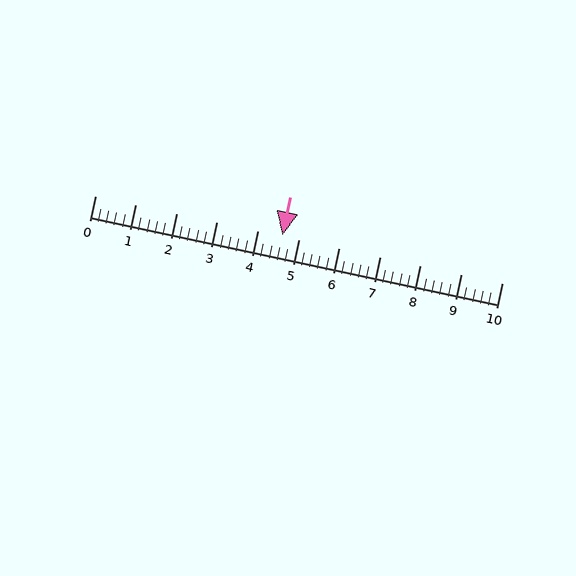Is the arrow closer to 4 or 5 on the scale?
The arrow is closer to 5.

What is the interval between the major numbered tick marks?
The major tick marks are spaced 1 units apart.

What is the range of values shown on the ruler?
The ruler shows values from 0 to 10.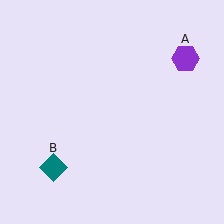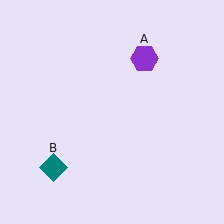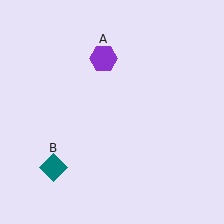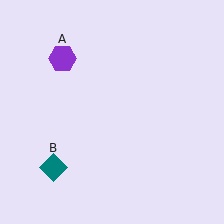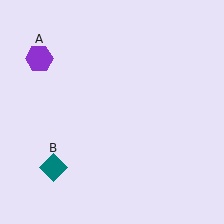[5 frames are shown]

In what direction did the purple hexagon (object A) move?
The purple hexagon (object A) moved left.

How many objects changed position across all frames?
1 object changed position: purple hexagon (object A).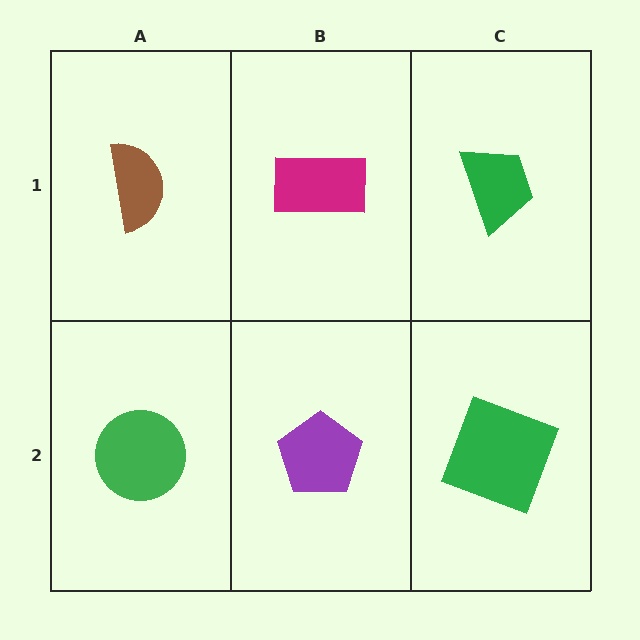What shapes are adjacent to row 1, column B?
A purple pentagon (row 2, column B), a brown semicircle (row 1, column A), a green trapezoid (row 1, column C).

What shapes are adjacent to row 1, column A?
A green circle (row 2, column A), a magenta rectangle (row 1, column B).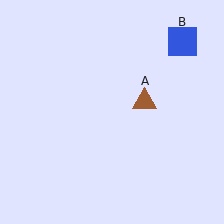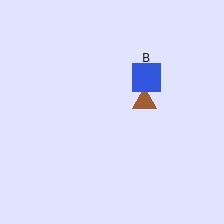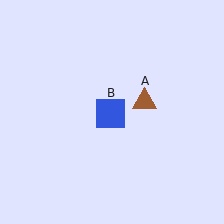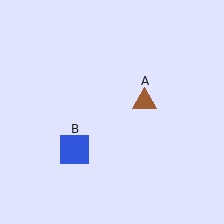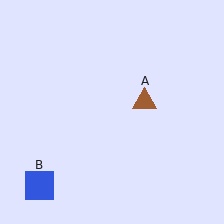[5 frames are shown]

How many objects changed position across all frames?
1 object changed position: blue square (object B).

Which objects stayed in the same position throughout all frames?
Brown triangle (object A) remained stationary.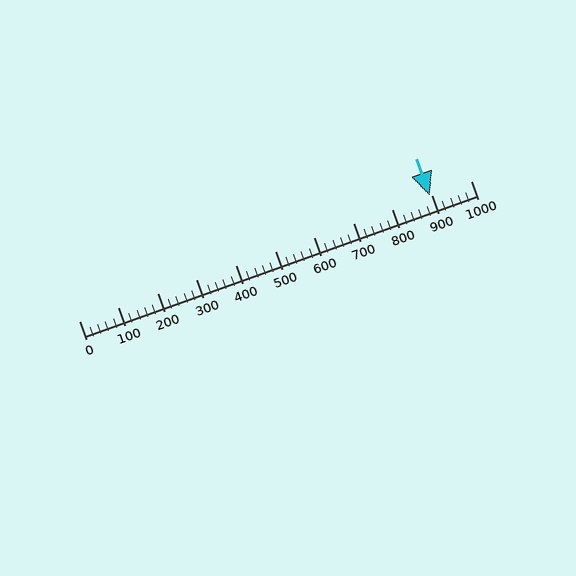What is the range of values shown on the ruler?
The ruler shows values from 0 to 1000.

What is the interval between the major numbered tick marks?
The major tick marks are spaced 100 units apart.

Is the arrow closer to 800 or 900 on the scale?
The arrow is closer to 900.